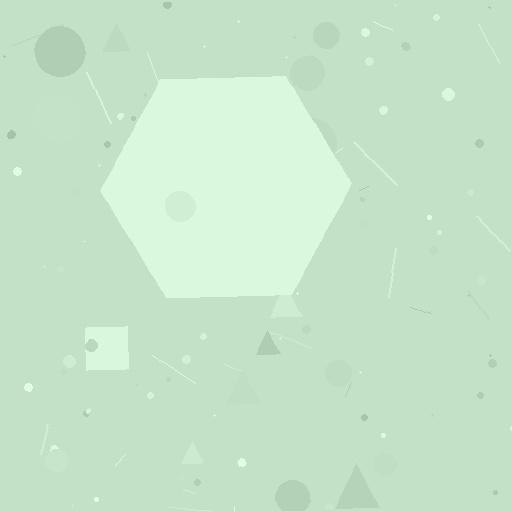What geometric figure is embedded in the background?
A hexagon is embedded in the background.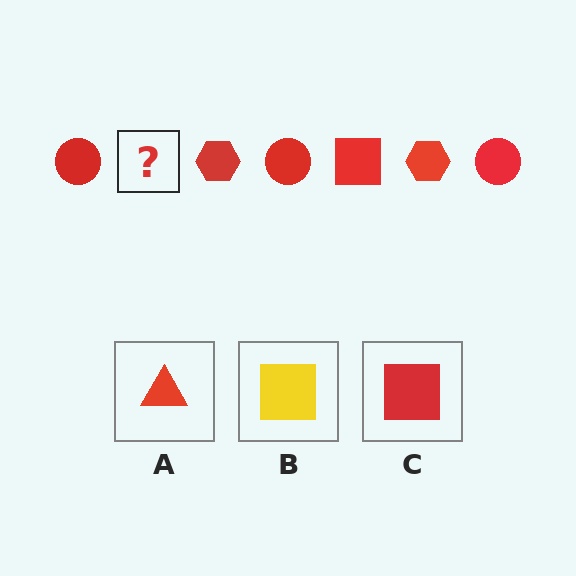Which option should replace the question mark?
Option C.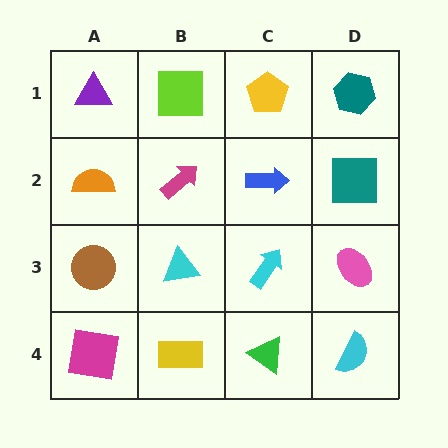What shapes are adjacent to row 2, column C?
A yellow pentagon (row 1, column C), a cyan arrow (row 3, column C), a magenta arrow (row 2, column B), a teal square (row 2, column D).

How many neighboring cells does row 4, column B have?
3.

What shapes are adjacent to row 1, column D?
A teal square (row 2, column D), a yellow pentagon (row 1, column C).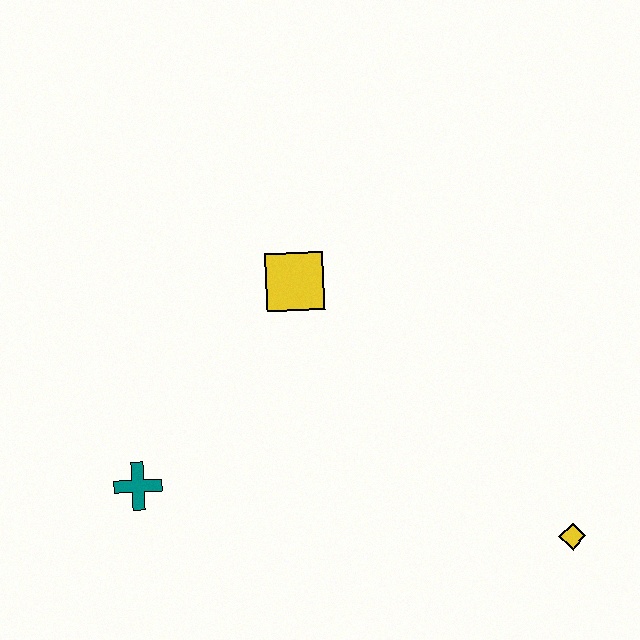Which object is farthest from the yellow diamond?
The teal cross is farthest from the yellow diamond.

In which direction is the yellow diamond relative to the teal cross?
The yellow diamond is to the right of the teal cross.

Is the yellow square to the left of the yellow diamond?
Yes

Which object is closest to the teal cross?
The yellow square is closest to the teal cross.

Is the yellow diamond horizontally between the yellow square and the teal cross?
No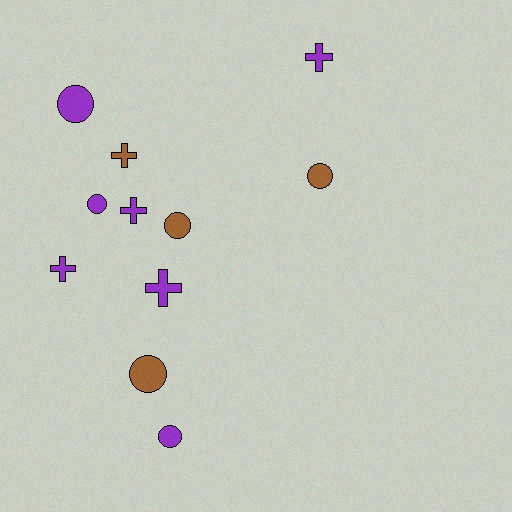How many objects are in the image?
There are 11 objects.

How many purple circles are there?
There are 3 purple circles.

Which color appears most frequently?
Purple, with 7 objects.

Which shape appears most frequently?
Circle, with 6 objects.